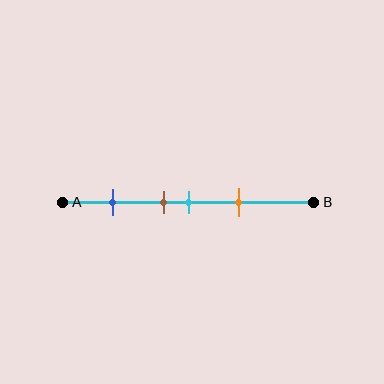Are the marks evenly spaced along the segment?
No, the marks are not evenly spaced.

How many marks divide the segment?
There are 4 marks dividing the segment.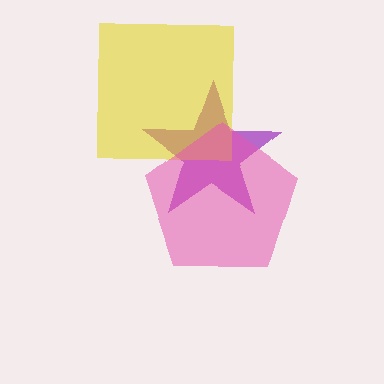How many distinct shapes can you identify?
There are 3 distinct shapes: a purple star, a yellow square, a pink pentagon.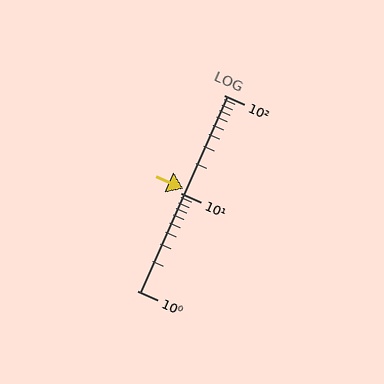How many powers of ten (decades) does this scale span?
The scale spans 2 decades, from 1 to 100.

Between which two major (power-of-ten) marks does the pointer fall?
The pointer is between 10 and 100.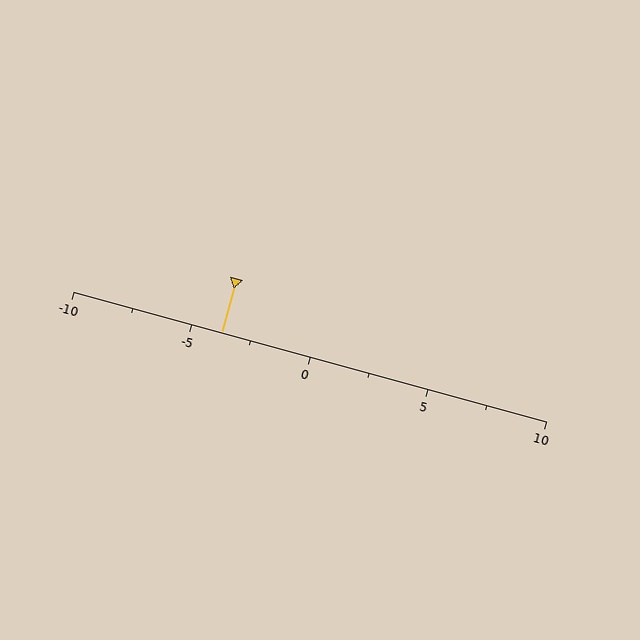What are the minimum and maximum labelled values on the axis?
The axis runs from -10 to 10.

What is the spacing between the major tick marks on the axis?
The major ticks are spaced 5 apart.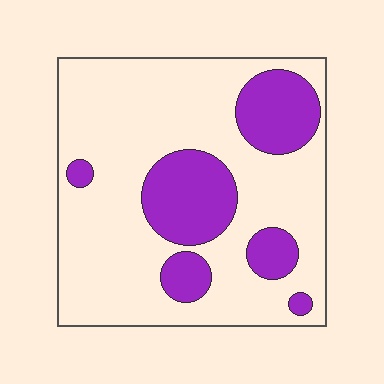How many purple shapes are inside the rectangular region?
6.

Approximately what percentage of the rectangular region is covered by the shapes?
Approximately 25%.